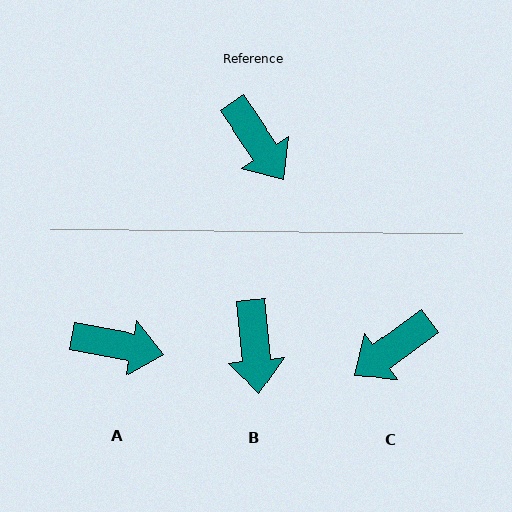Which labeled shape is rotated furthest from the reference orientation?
C, about 88 degrees away.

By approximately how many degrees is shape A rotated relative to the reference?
Approximately 45 degrees counter-clockwise.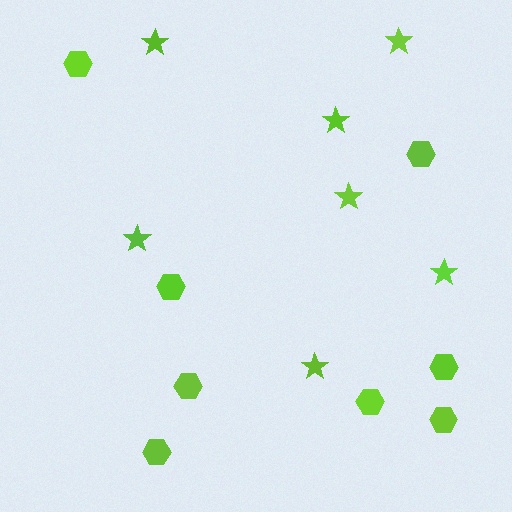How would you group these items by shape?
There are 2 groups: one group of hexagons (8) and one group of stars (7).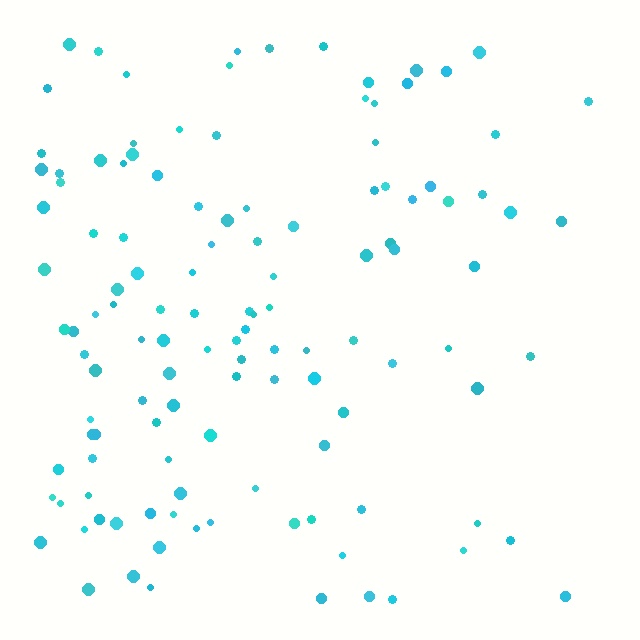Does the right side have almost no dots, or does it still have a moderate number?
Still a moderate number, just noticeably fewer than the left.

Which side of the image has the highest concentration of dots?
The left.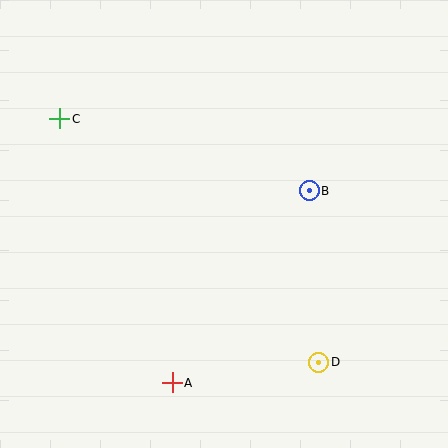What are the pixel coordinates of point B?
Point B is at (309, 191).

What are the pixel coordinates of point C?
Point C is at (60, 119).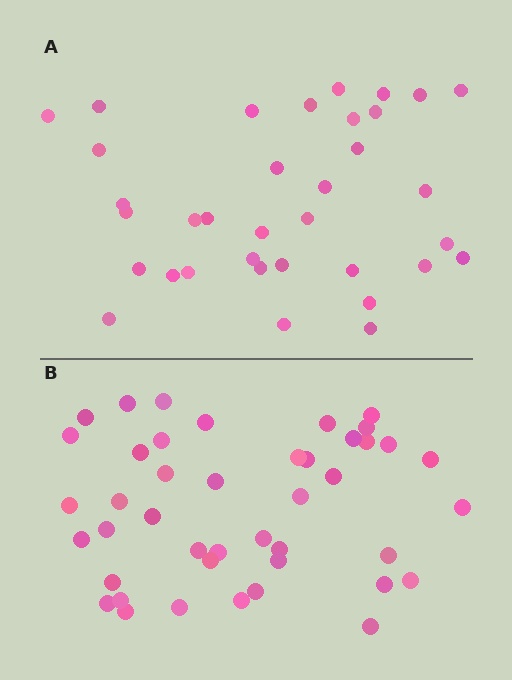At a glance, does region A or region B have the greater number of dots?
Region B (the bottom region) has more dots.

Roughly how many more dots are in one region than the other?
Region B has roughly 8 or so more dots than region A.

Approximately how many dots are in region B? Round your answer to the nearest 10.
About 40 dots. (The exact count is 43, which rounds to 40.)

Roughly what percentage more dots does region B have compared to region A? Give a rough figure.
About 25% more.